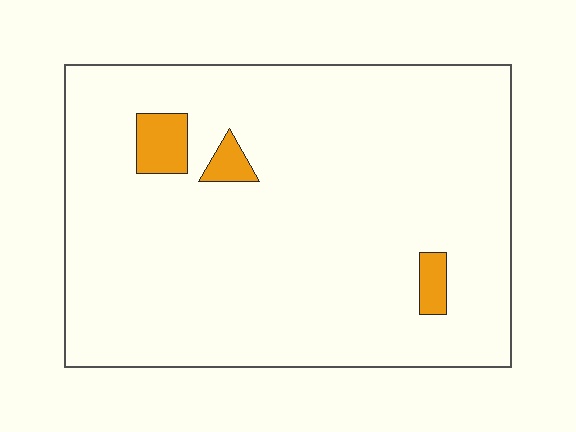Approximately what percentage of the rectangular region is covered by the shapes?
Approximately 5%.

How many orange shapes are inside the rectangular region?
3.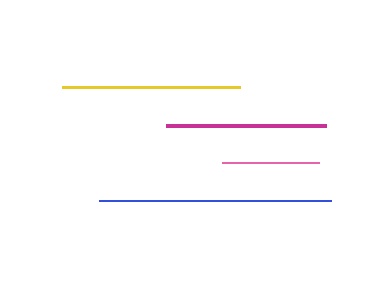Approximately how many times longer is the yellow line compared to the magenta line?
The yellow line is approximately 1.1 times the length of the magenta line.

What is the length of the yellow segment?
The yellow segment is approximately 177 pixels long.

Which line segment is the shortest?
The pink line is the shortest at approximately 97 pixels.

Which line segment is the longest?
The blue line is the longest at approximately 233 pixels.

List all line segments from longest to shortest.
From longest to shortest: blue, yellow, magenta, pink.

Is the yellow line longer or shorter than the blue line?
The blue line is longer than the yellow line.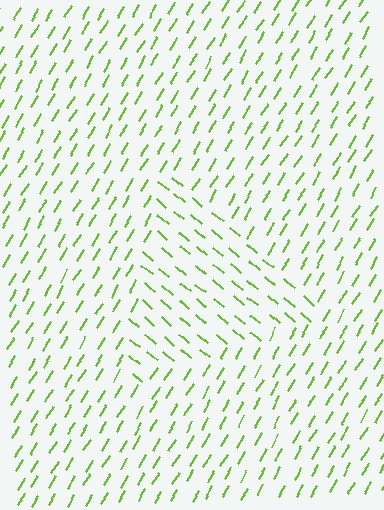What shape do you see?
I see a triangle.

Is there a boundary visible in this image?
Yes, there is a texture boundary formed by a change in line orientation.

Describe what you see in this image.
The image is filled with small lime line segments. A triangle region in the image has lines oriented differently from the surrounding lines, creating a visible texture boundary.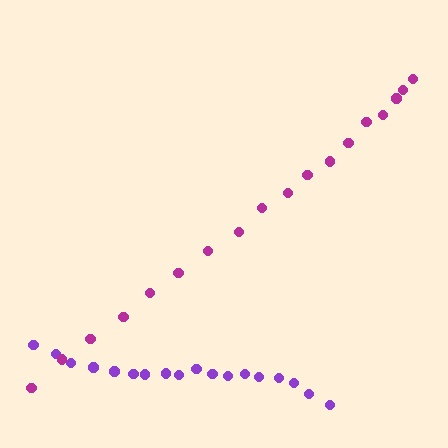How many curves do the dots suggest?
There are 2 distinct paths.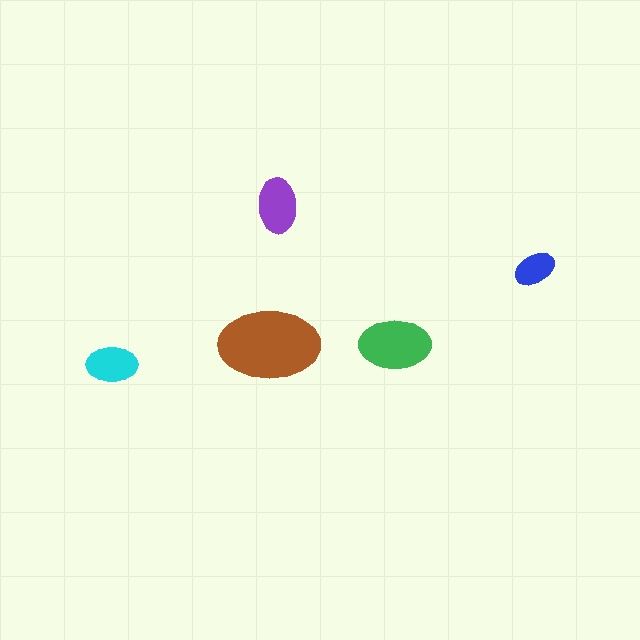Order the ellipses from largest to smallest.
the brown one, the green one, the purple one, the cyan one, the blue one.